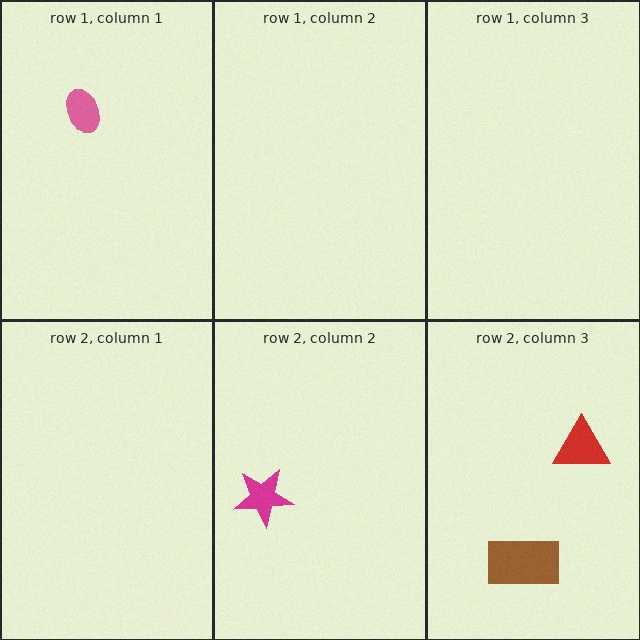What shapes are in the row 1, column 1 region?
The pink ellipse.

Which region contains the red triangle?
The row 2, column 3 region.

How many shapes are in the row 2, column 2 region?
1.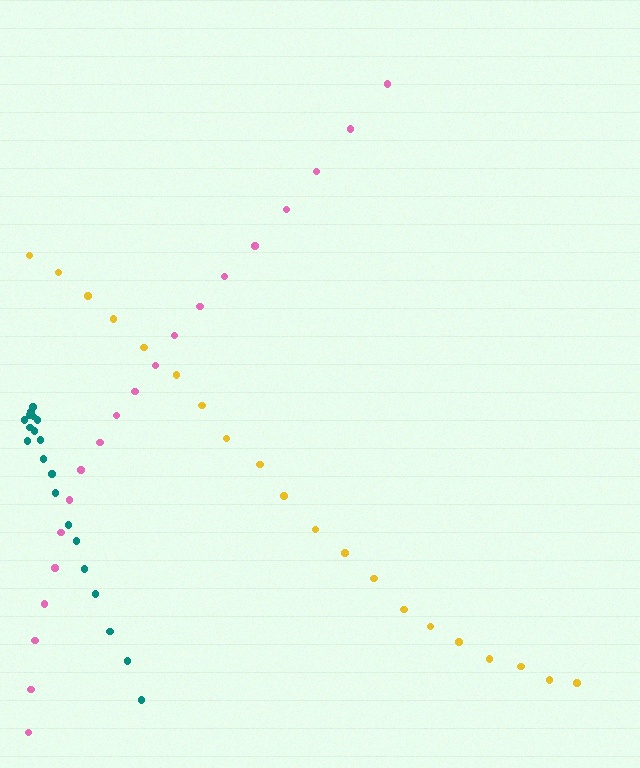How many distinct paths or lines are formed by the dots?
There are 3 distinct paths.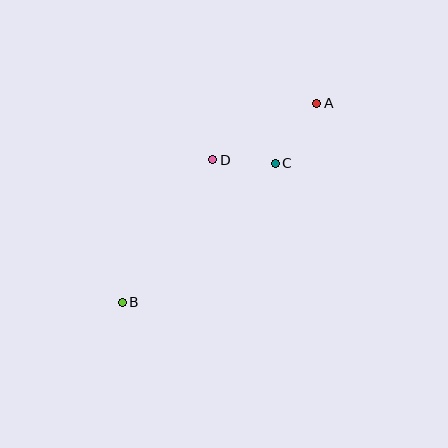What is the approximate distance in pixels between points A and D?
The distance between A and D is approximately 118 pixels.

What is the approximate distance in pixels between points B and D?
The distance between B and D is approximately 169 pixels.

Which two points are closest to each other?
Points C and D are closest to each other.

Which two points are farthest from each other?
Points A and B are farthest from each other.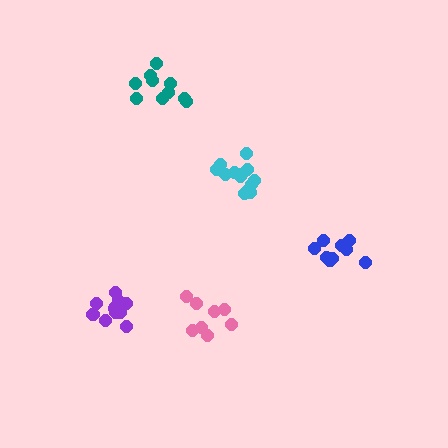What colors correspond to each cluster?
The clusters are colored: pink, teal, blue, purple, cyan.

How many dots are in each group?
Group 1: 8 dots, Group 2: 10 dots, Group 3: 9 dots, Group 4: 12 dots, Group 5: 13 dots (52 total).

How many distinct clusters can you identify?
There are 5 distinct clusters.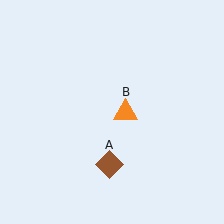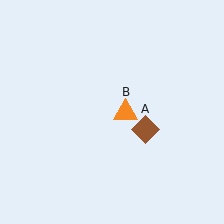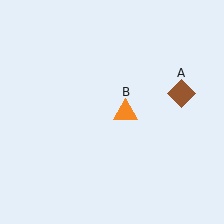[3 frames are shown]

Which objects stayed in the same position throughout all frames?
Orange triangle (object B) remained stationary.